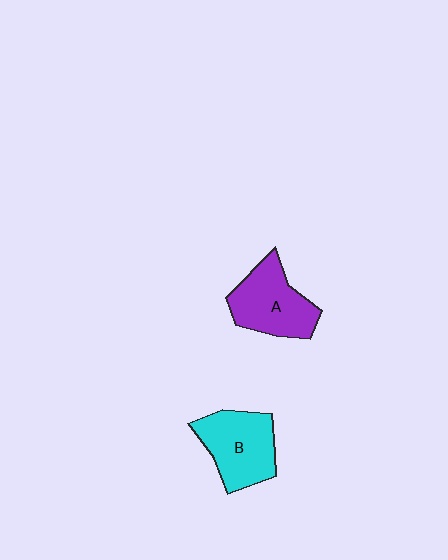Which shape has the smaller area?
Shape A (purple).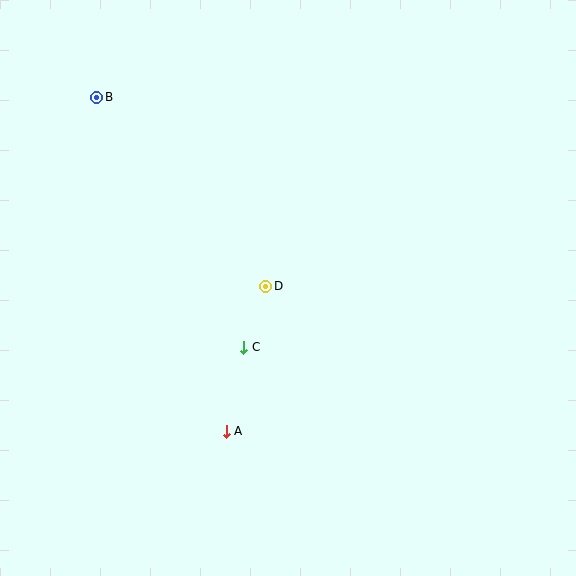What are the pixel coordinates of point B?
Point B is at (97, 97).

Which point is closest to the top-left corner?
Point B is closest to the top-left corner.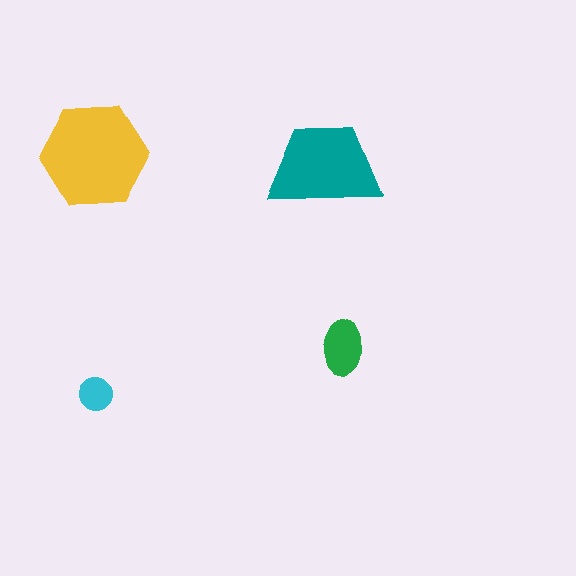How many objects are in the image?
There are 4 objects in the image.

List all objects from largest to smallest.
The yellow hexagon, the teal trapezoid, the green ellipse, the cyan circle.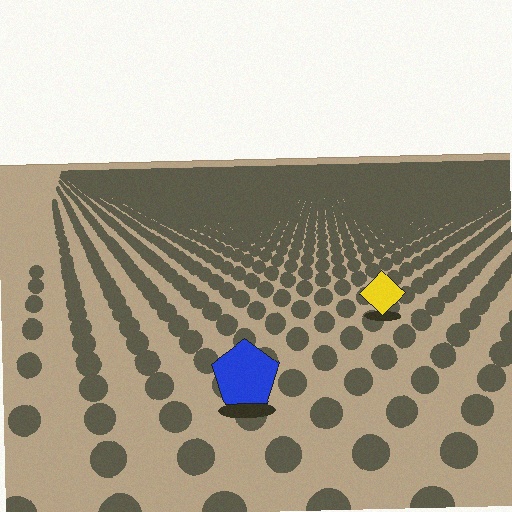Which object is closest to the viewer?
The blue pentagon is closest. The texture marks near it are larger and more spread out.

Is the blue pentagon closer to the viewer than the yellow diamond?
Yes. The blue pentagon is closer — you can tell from the texture gradient: the ground texture is coarser near it.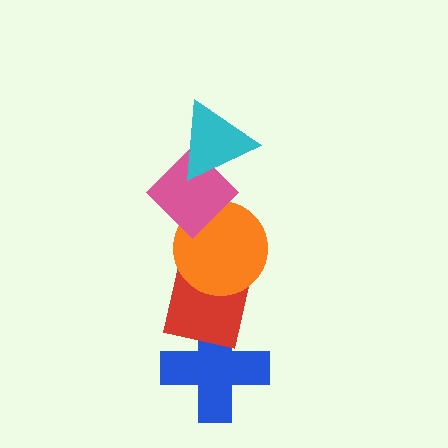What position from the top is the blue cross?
The blue cross is 5th from the top.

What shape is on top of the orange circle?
The pink diamond is on top of the orange circle.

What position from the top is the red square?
The red square is 4th from the top.